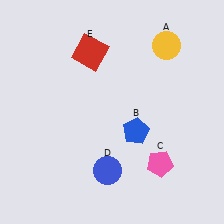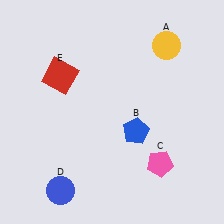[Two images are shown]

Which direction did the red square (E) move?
The red square (E) moved left.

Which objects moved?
The objects that moved are: the blue circle (D), the red square (E).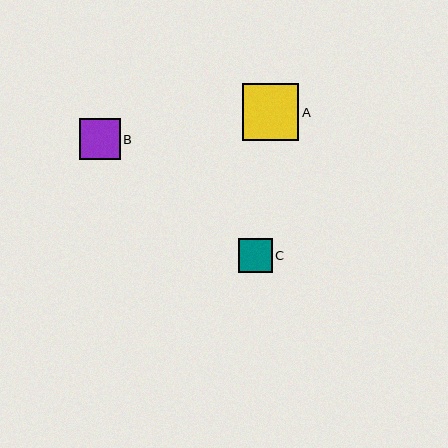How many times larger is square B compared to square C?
Square B is approximately 1.2 times the size of square C.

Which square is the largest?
Square A is the largest with a size of approximately 56 pixels.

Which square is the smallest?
Square C is the smallest with a size of approximately 33 pixels.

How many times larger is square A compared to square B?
Square A is approximately 1.4 times the size of square B.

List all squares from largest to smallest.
From largest to smallest: A, B, C.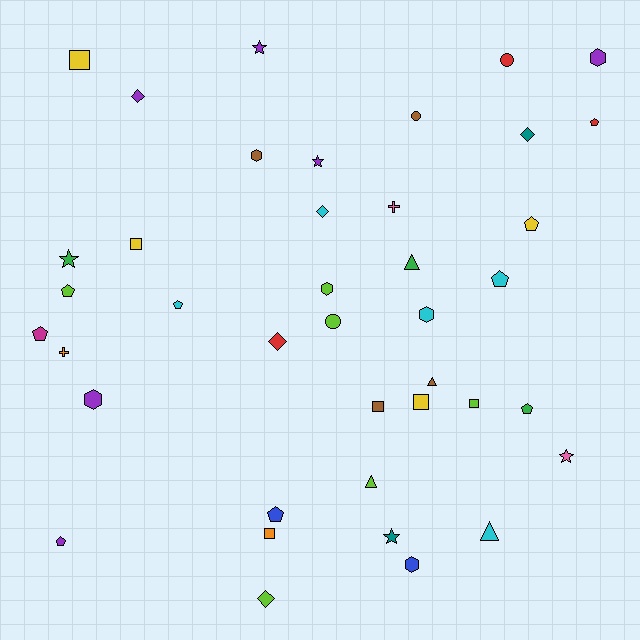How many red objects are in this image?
There are 3 red objects.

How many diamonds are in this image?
There are 5 diamonds.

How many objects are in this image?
There are 40 objects.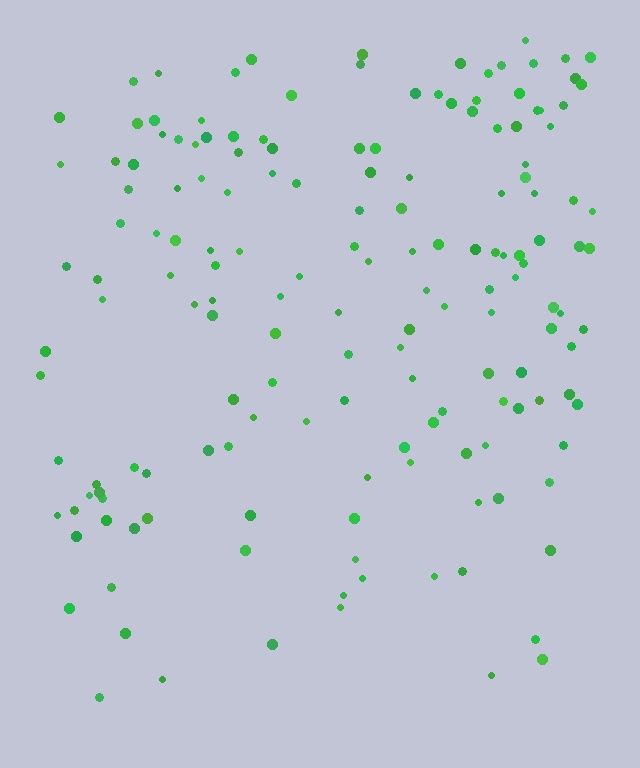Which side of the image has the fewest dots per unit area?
The bottom.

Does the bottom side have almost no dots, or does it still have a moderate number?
Still a moderate number, just noticeably fewer than the top.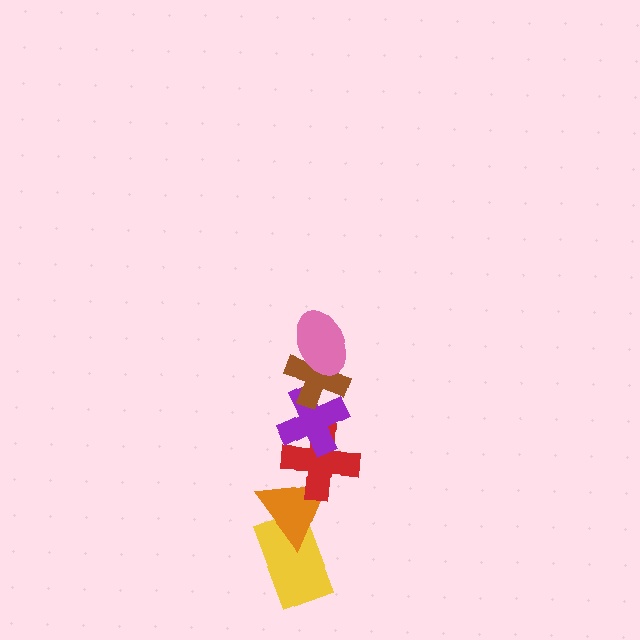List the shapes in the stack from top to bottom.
From top to bottom: the pink ellipse, the brown cross, the purple cross, the red cross, the orange triangle, the yellow rectangle.